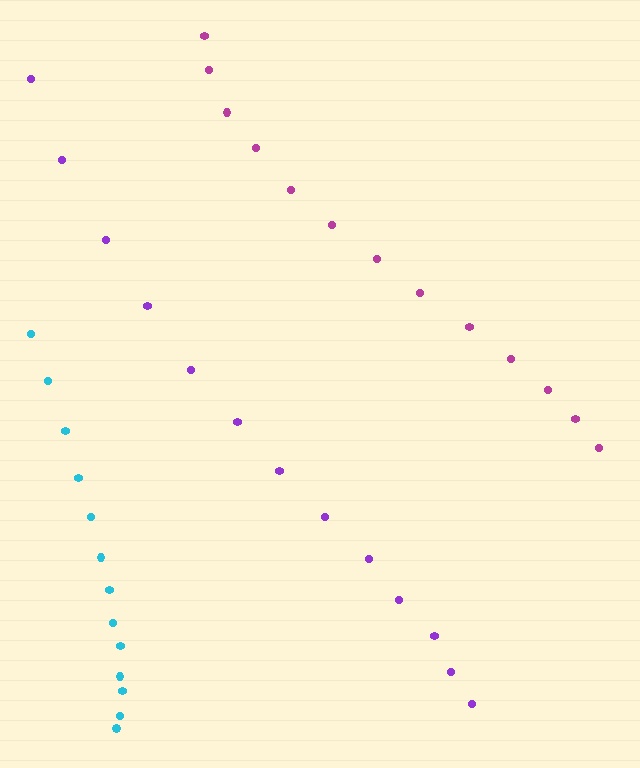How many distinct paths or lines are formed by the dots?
There are 3 distinct paths.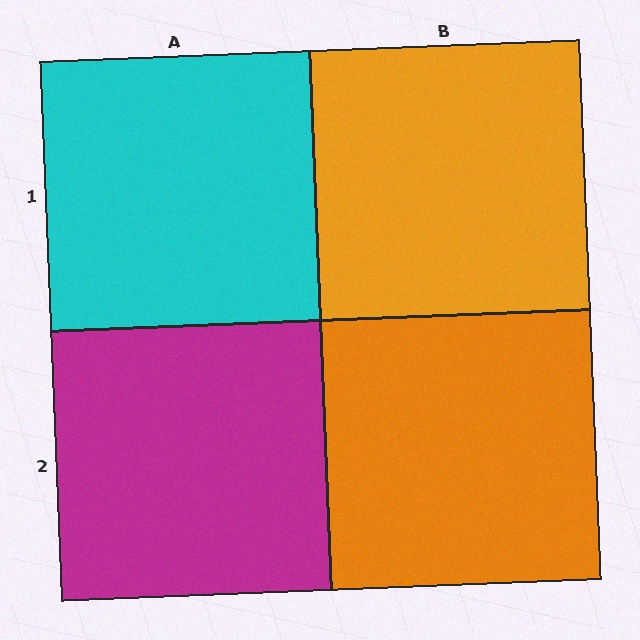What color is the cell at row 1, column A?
Cyan.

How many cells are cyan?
1 cell is cyan.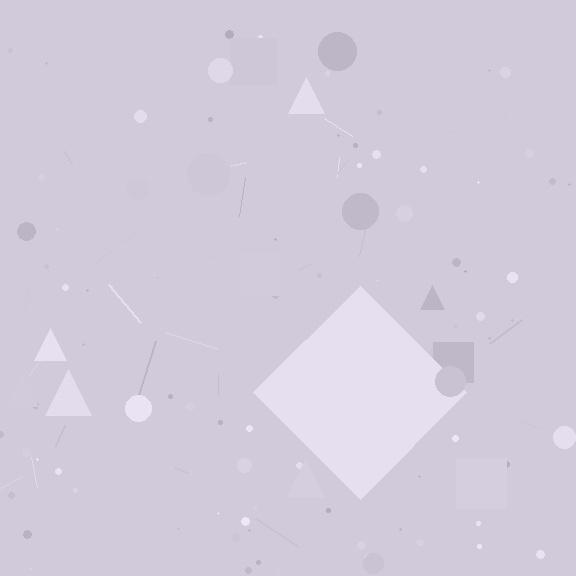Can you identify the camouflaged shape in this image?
The camouflaged shape is a diamond.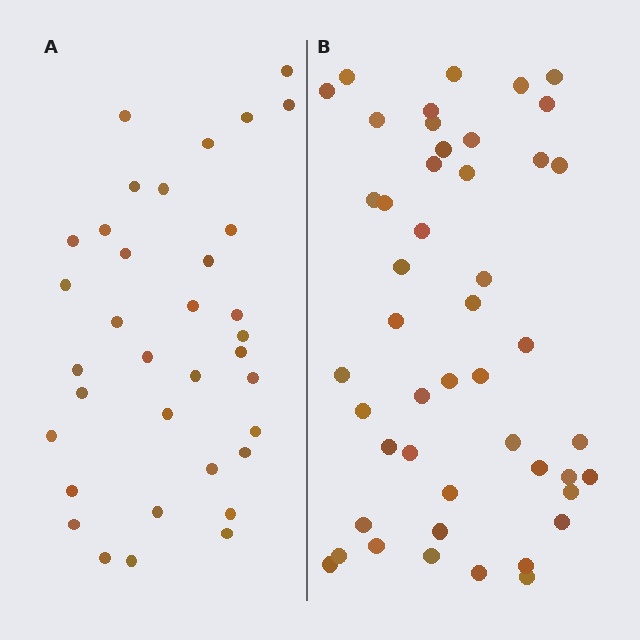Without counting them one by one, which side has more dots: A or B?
Region B (the right region) has more dots.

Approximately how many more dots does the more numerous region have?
Region B has roughly 12 or so more dots than region A.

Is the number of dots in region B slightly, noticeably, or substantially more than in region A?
Region B has noticeably more, but not dramatically so. The ratio is roughly 1.3 to 1.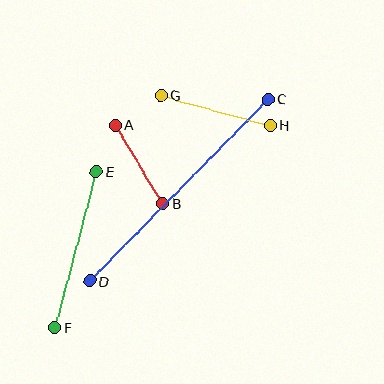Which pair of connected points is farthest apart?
Points C and D are farthest apart.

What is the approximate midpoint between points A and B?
The midpoint is at approximately (139, 164) pixels.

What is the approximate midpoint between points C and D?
The midpoint is at approximately (179, 190) pixels.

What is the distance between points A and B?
The distance is approximately 91 pixels.